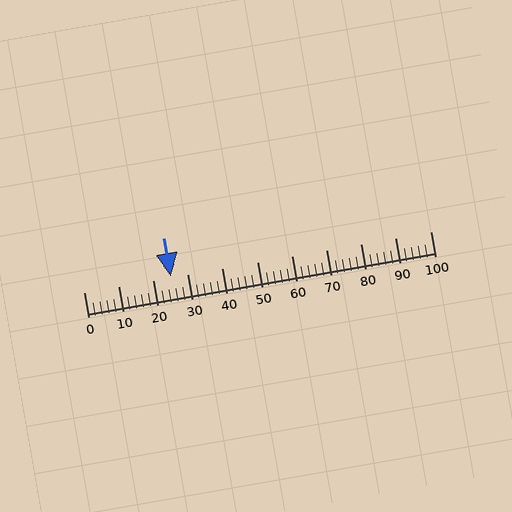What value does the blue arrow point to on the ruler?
The blue arrow points to approximately 25.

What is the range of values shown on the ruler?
The ruler shows values from 0 to 100.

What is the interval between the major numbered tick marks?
The major tick marks are spaced 10 units apart.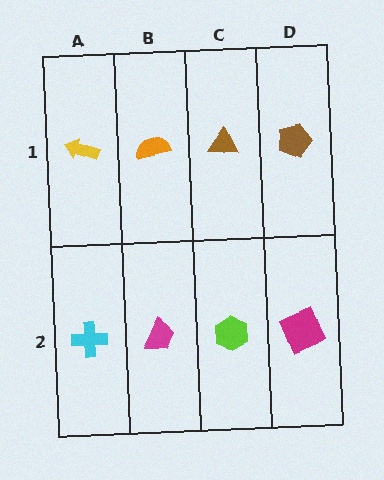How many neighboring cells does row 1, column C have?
3.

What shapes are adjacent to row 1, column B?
A magenta trapezoid (row 2, column B), a yellow arrow (row 1, column A), a brown triangle (row 1, column C).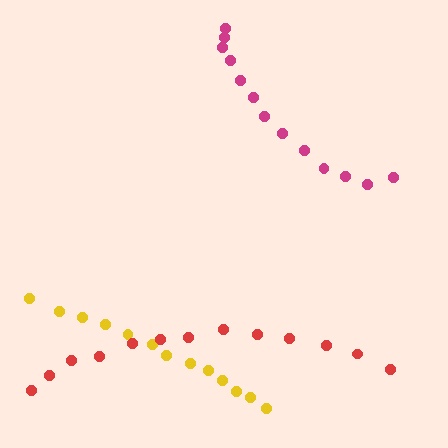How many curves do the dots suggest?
There are 3 distinct paths.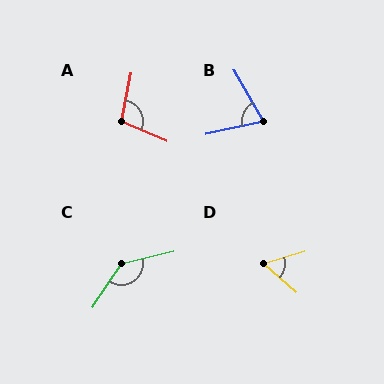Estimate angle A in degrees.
Approximately 102 degrees.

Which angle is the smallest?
D, at approximately 58 degrees.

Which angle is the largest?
C, at approximately 137 degrees.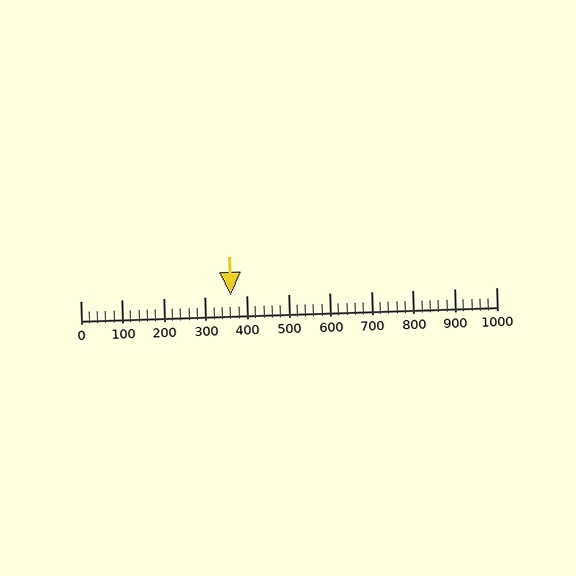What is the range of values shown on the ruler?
The ruler shows values from 0 to 1000.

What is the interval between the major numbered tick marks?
The major tick marks are spaced 100 units apart.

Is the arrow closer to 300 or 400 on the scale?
The arrow is closer to 400.